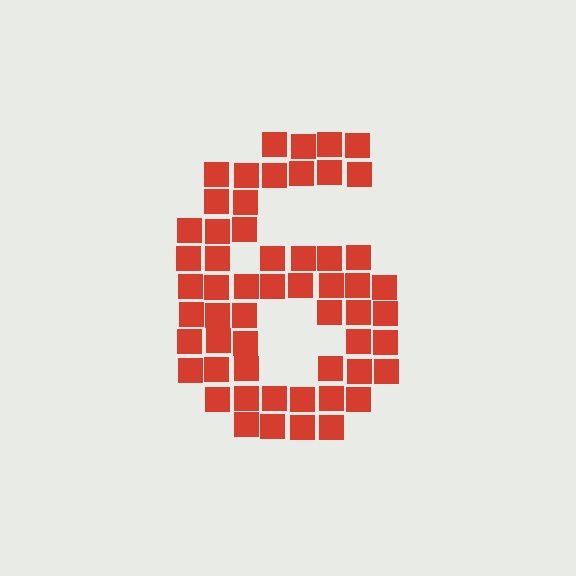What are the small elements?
The small elements are squares.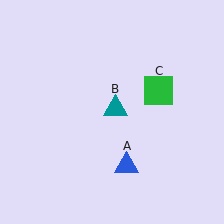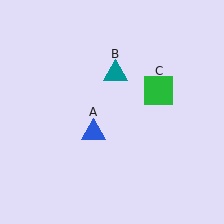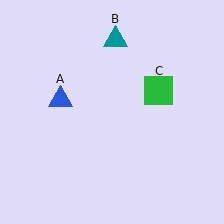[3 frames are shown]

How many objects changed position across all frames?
2 objects changed position: blue triangle (object A), teal triangle (object B).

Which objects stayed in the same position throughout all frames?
Green square (object C) remained stationary.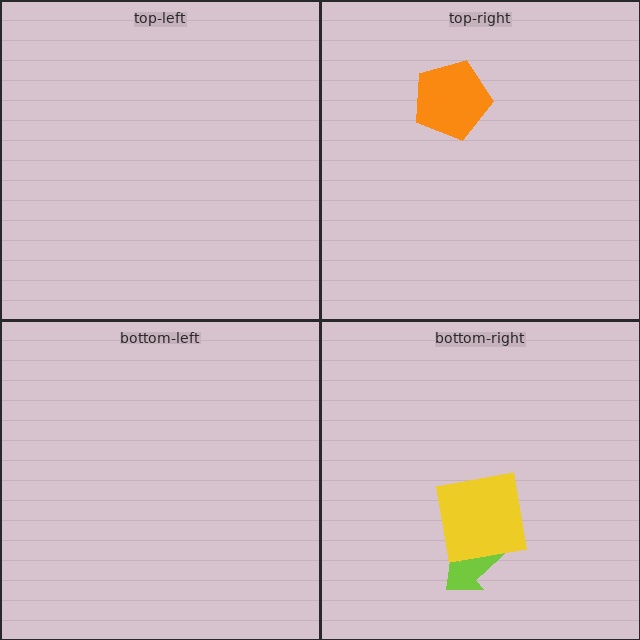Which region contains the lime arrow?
The bottom-right region.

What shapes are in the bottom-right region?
The lime arrow, the yellow square.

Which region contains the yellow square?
The bottom-right region.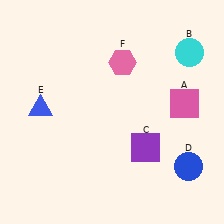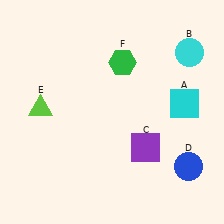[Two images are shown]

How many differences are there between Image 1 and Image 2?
There are 3 differences between the two images.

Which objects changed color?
A changed from pink to cyan. E changed from blue to lime. F changed from pink to green.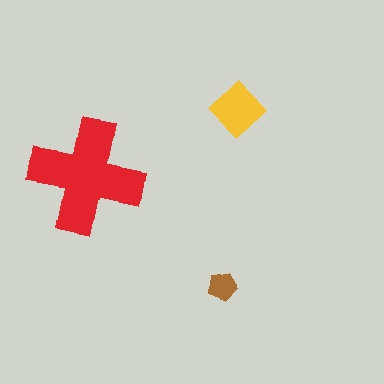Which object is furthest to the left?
The red cross is leftmost.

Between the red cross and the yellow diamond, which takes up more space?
The red cross.